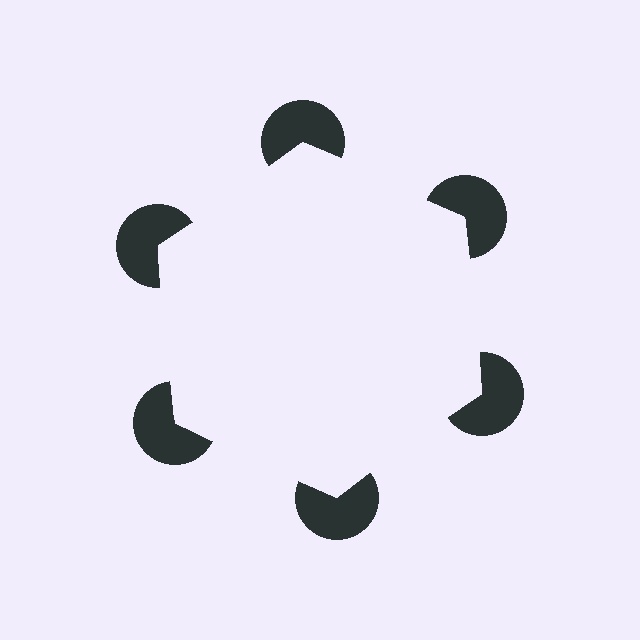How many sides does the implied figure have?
6 sides.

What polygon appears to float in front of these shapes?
An illusory hexagon — its edges are inferred from the aligned wedge cuts in the pac-man discs, not physically drawn.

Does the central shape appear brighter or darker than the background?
It typically appears slightly brighter than the background, even though no actual brightness change is drawn.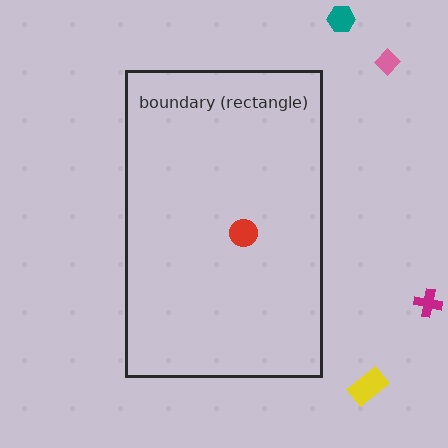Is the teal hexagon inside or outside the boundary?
Outside.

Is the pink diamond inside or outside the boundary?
Outside.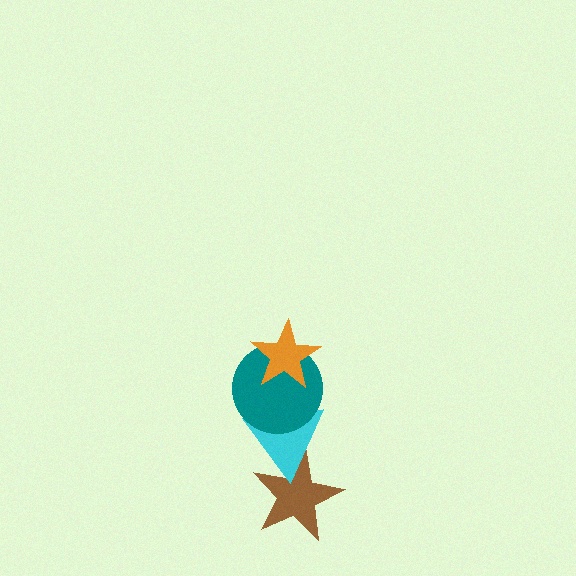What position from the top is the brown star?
The brown star is 4th from the top.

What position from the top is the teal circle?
The teal circle is 2nd from the top.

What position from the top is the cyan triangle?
The cyan triangle is 3rd from the top.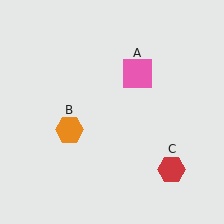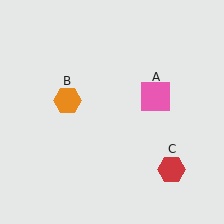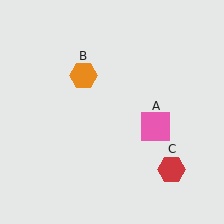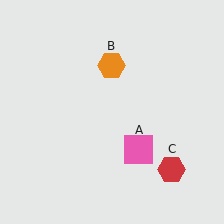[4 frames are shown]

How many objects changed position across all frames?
2 objects changed position: pink square (object A), orange hexagon (object B).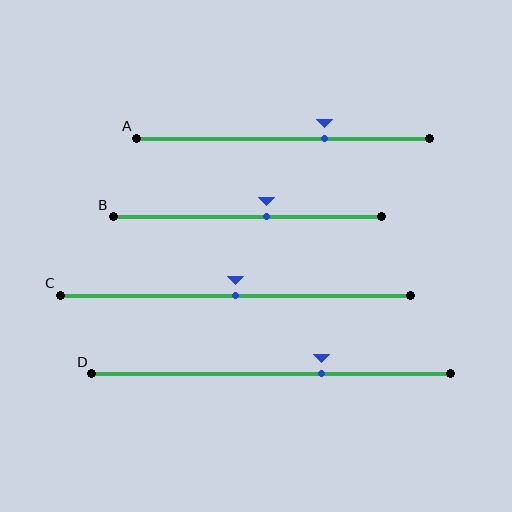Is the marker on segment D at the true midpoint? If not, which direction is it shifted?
No, the marker on segment D is shifted to the right by about 14% of the segment length.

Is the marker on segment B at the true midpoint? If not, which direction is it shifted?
No, the marker on segment B is shifted to the right by about 7% of the segment length.